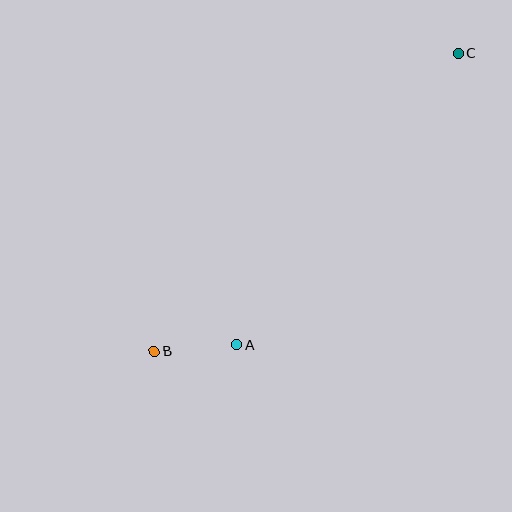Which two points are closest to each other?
Points A and B are closest to each other.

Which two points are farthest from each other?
Points B and C are farthest from each other.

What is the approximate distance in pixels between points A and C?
The distance between A and C is approximately 366 pixels.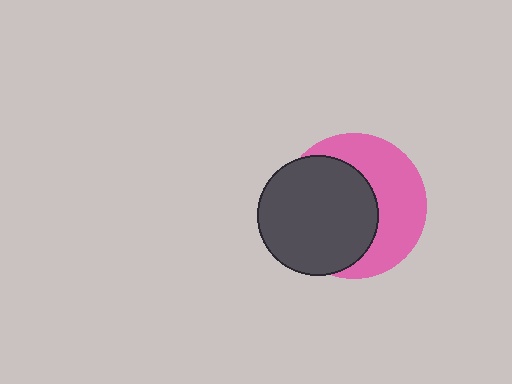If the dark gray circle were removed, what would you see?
You would see the complete pink circle.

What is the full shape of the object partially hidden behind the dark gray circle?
The partially hidden object is a pink circle.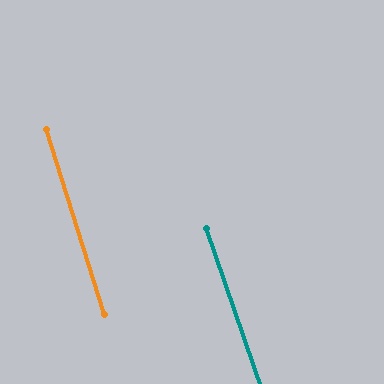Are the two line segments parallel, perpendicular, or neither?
Parallel — their directions differ by only 2.0°.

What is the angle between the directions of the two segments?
Approximately 2 degrees.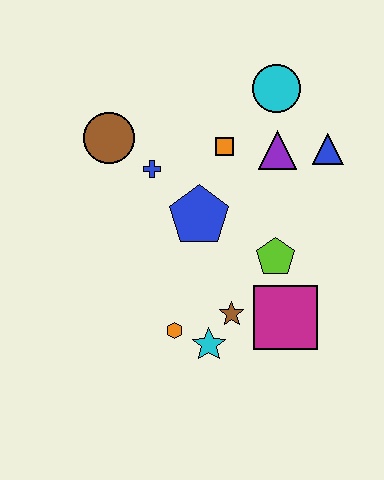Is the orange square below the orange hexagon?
No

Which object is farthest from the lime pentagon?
The brown circle is farthest from the lime pentagon.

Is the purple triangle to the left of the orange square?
No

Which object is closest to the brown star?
The cyan star is closest to the brown star.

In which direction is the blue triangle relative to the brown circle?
The blue triangle is to the right of the brown circle.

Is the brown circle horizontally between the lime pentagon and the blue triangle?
No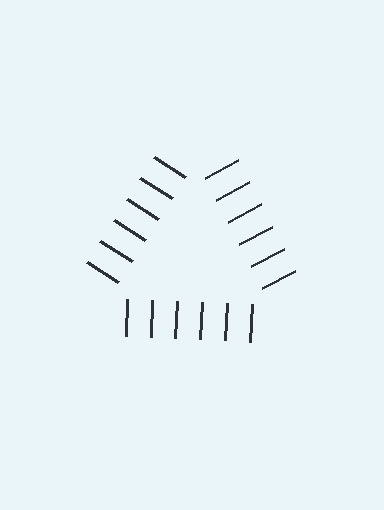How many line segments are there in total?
18 — 6 along each of the 3 edges.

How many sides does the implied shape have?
3 sides — the line-ends trace a triangle.